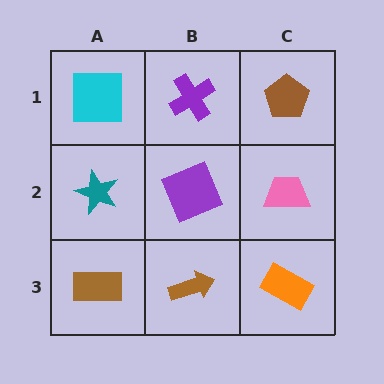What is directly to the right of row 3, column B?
An orange rectangle.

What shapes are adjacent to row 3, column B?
A purple square (row 2, column B), a brown rectangle (row 3, column A), an orange rectangle (row 3, column C).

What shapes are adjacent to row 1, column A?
A teal star (row 2, column A), a purple cross (row 1, column B).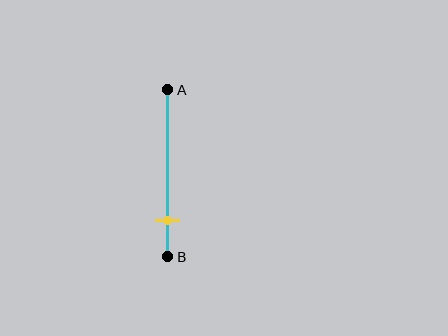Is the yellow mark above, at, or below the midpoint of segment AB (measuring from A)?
The yellow mark is below the midpoint of segment AB.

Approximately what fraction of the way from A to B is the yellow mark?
The yellow mark is approximately 80% of the way from A to B.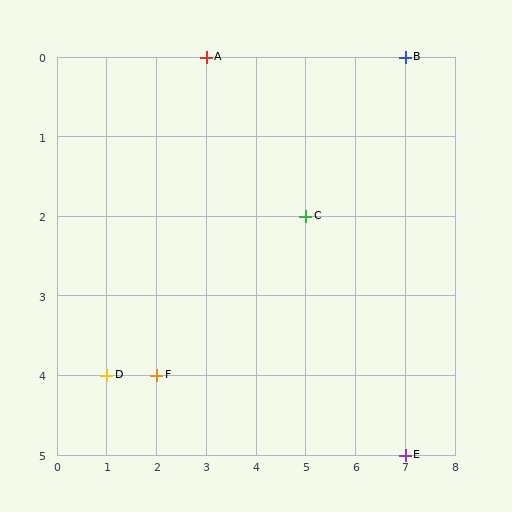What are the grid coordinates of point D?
Point D is at grid coordinates (1, 4).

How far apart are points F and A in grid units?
Points F and A are 1 column and 4 rows apart (about 4.1 grid units diagonally).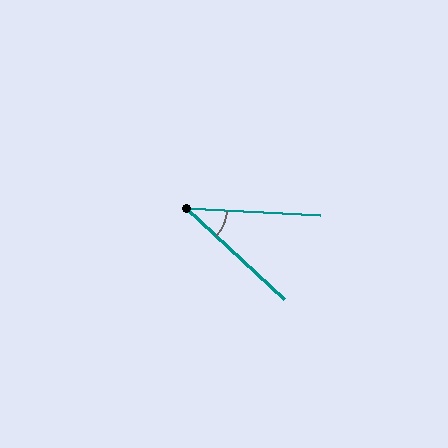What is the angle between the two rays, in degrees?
Approximately 40 degrees.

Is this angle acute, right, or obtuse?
It is acute.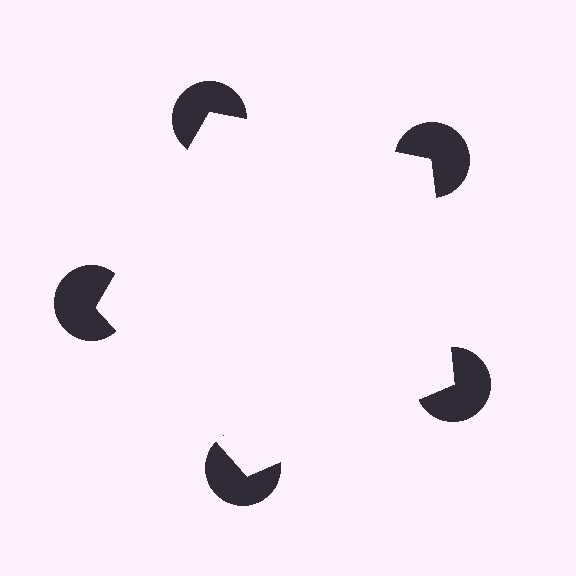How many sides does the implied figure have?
5 sides.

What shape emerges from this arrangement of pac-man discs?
An illusory pentagon — its edges are inferred from the aligned wedge cuts in the pac-man discs, not physically drawn.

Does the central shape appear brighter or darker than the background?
It typically appears slightly brighter than the background, even though no actual brightness change is drawn.